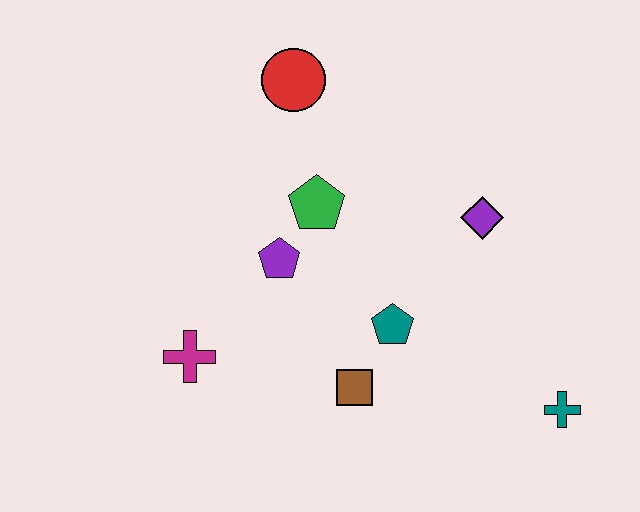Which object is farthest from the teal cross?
The red circle is farthest from the teal cross.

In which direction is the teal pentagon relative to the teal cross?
The teal pentagon is to the left of the teal cross.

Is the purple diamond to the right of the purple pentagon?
Yes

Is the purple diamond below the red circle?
Yes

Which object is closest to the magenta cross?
The purple pentagon is closest to the magenta cross.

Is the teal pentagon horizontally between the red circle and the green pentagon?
No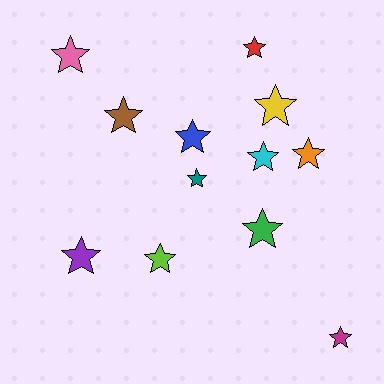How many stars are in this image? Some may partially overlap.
There are 12 stars.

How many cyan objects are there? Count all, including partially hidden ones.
There is 1 cyan object.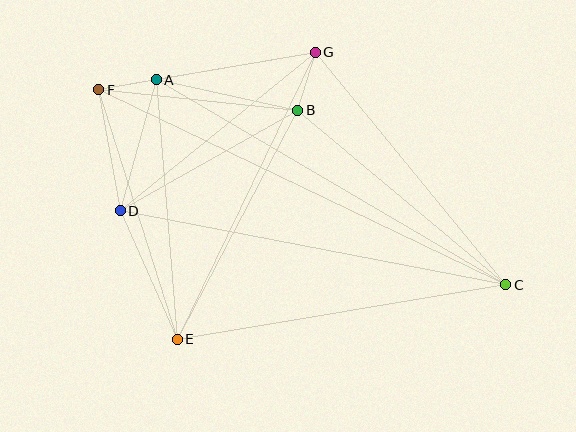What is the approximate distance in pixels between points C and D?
The distance between C and D is approximately 393 pixels.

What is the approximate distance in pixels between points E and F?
The distance between E and F is approximately 262 pixels.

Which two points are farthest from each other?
Points C and F are farthest from each other.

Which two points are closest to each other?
Points A and F are closest to each other.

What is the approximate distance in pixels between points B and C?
The distance between B and C is approximately 271 pixels.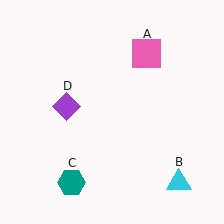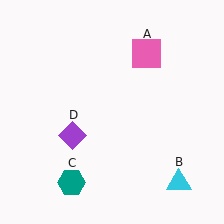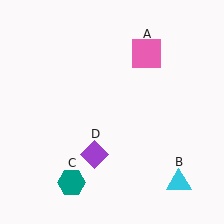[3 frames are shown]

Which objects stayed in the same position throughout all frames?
Pink square (object A) and cyan triangle (object B) and teal hexagon (object C) remained stationary.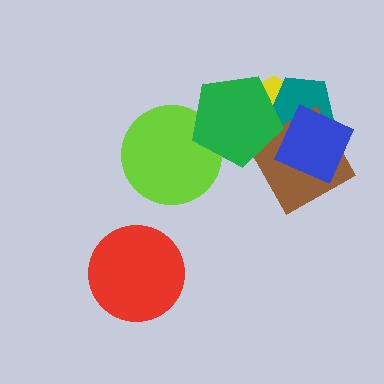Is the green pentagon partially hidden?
No, no other shape covers it.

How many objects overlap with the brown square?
4 objects overlap with the brown square.